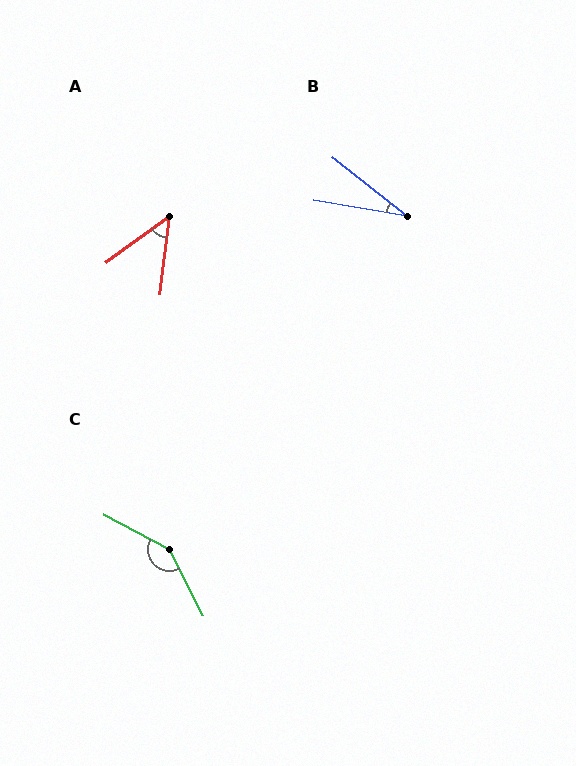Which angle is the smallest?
B, at approximately 29 degrees.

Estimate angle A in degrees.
Approximately 47 degrees.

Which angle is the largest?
C, at approximately 145 degrees.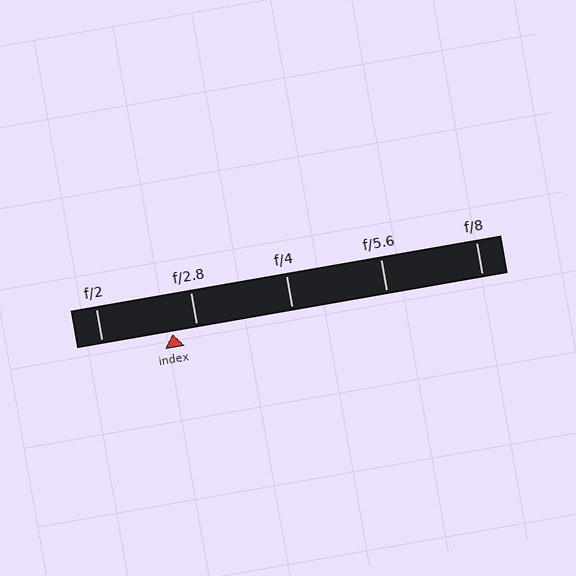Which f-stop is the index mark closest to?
The index mark is closest to f/2.8.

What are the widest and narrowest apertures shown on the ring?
The widest aperture shown is f/2 and the narrowest is f/8.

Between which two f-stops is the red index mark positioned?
The index mark is between f/2 and f/2.8.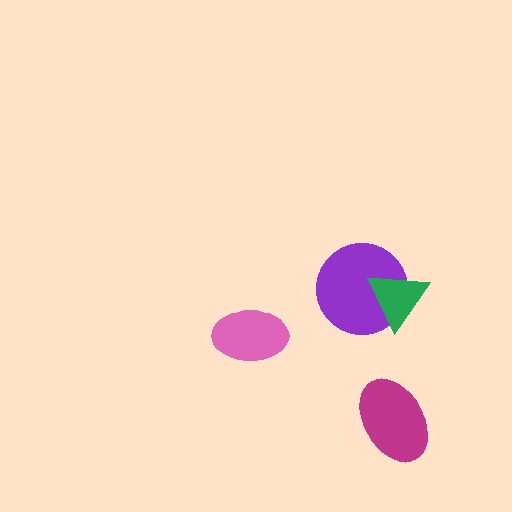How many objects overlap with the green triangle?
1 object overlaps with the green triangle.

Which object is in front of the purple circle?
The green triangle is in front of the purple circle.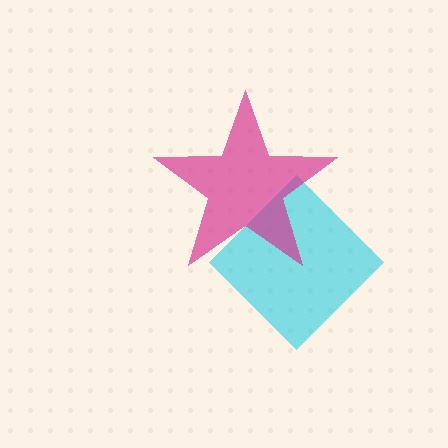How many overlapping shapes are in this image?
There are 2 overlapping shapes in the image.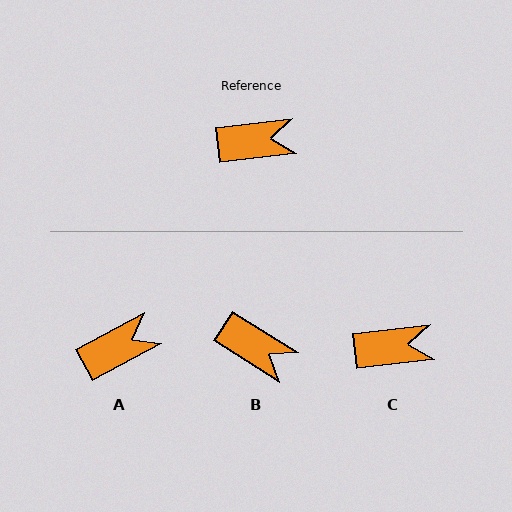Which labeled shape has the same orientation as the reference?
C.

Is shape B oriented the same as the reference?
No, it is off by about 38 degrees.